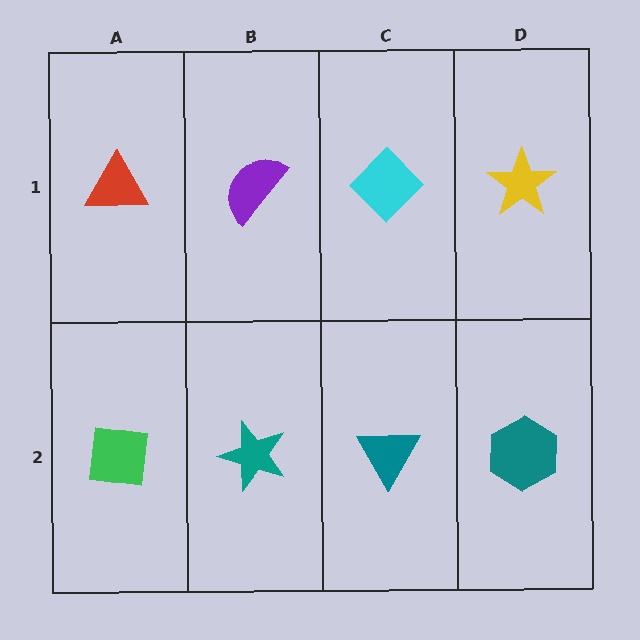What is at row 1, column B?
A purple semicircle.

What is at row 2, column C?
A teal triangle.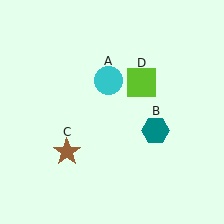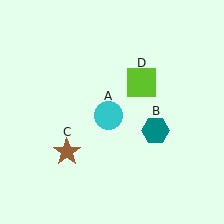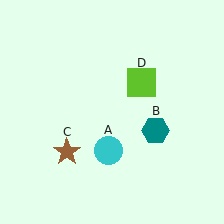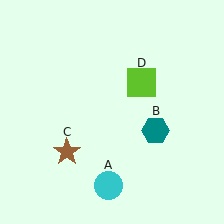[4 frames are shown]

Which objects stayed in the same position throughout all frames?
Teal hexagon (object B) and brown star (object C) and lime square (object D) remained stationary.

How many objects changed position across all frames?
1 object changed position: cyan circle (object A).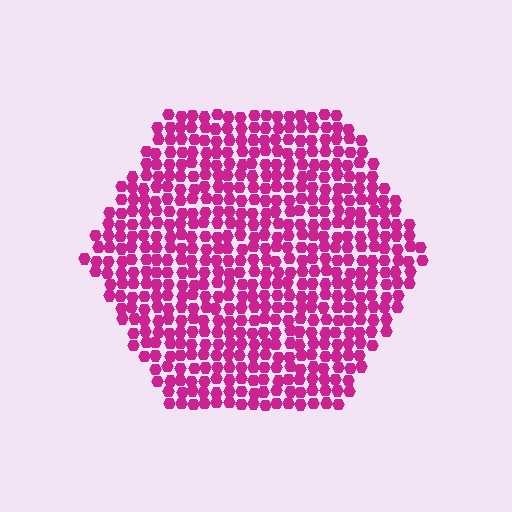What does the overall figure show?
The overall figure shows a hexagon.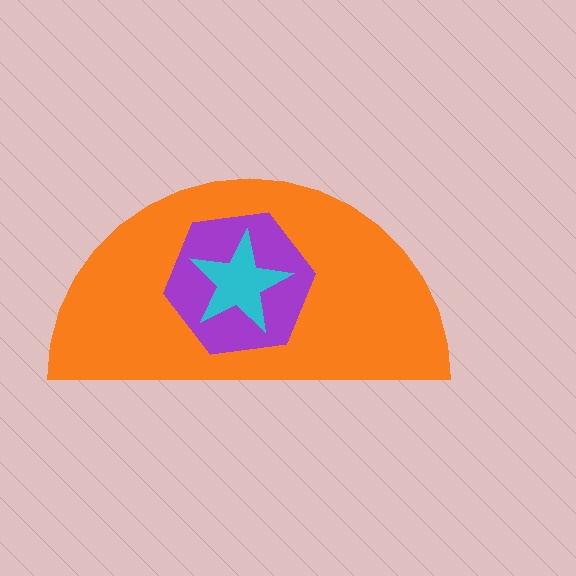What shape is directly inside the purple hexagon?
The cyan star.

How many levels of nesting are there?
3.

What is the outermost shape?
The orange semicircle.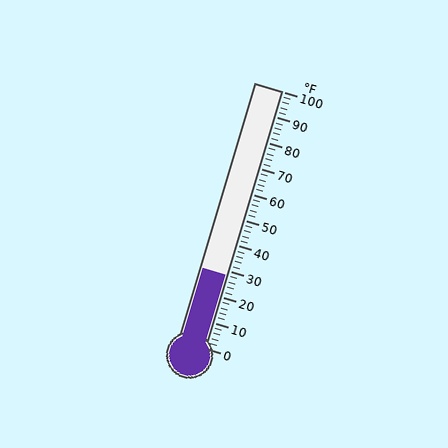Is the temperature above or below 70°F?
The temperature is below 70°F.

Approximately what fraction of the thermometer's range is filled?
The thermometer is filled to approximately 30% of its range.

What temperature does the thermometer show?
The thermometer shows approximately 28°F.